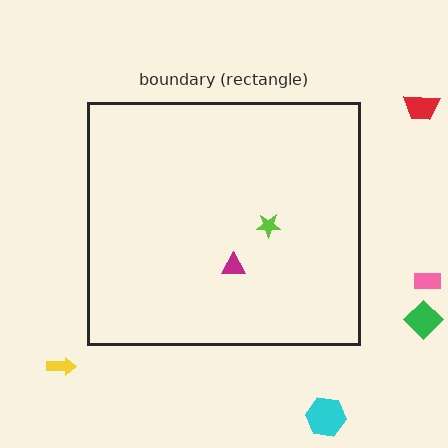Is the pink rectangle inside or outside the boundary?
Outside.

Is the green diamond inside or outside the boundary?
Outside.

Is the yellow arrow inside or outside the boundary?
Outside.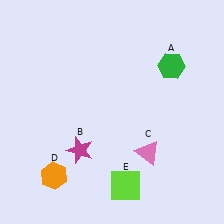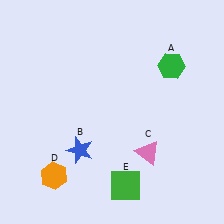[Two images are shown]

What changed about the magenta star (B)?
In Image 1, B is magenta. In Image 2, it changed to blue.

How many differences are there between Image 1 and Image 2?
There are 2 differences between the two images.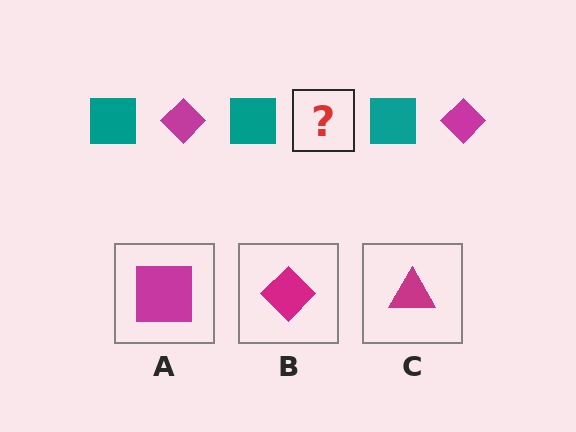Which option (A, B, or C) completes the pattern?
B.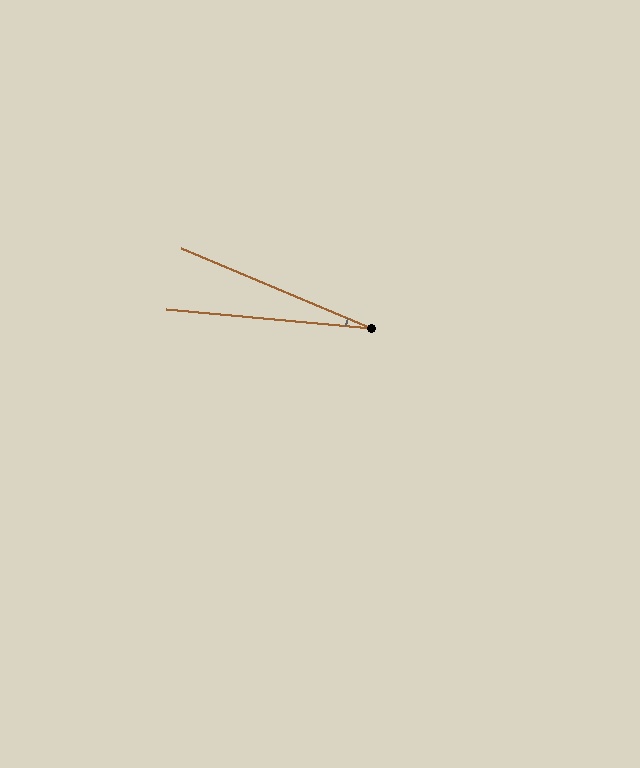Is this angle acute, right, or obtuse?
It is acute.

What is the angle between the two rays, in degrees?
Approximately 18 degrees.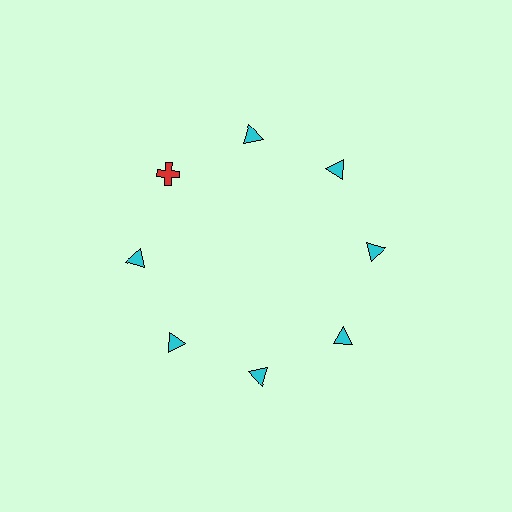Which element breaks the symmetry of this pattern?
The red cross at roughly the 10 o'clock position breaks the symmetry. All other shapes are cyan triangles.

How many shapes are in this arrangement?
There are 8 shapes arranged in a ring pattern.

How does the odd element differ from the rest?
It differs in both color (red instead of cyan) and shape (cross instead of triangle).